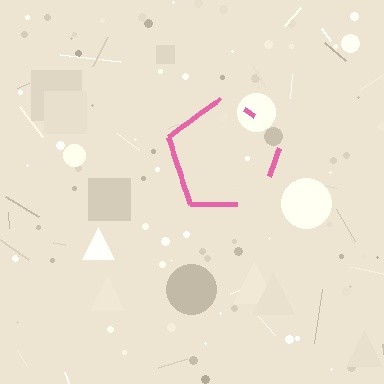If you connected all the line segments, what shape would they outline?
They would outline a pentagon.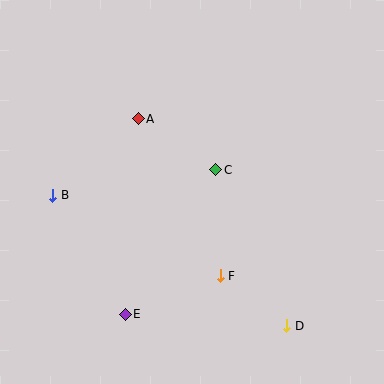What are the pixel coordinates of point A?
Point A is at (138, 119).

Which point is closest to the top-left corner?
Point A is closest to the top-left corner.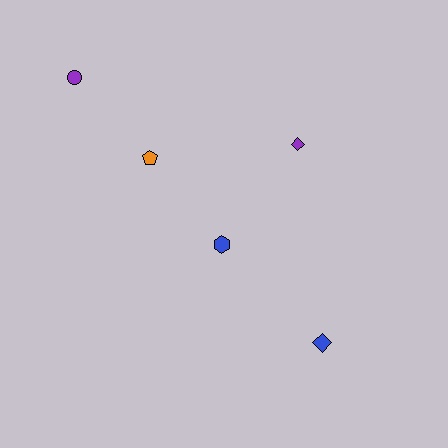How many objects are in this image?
There are 5 objects.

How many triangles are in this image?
There are no triangles.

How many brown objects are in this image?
There are no brown objects.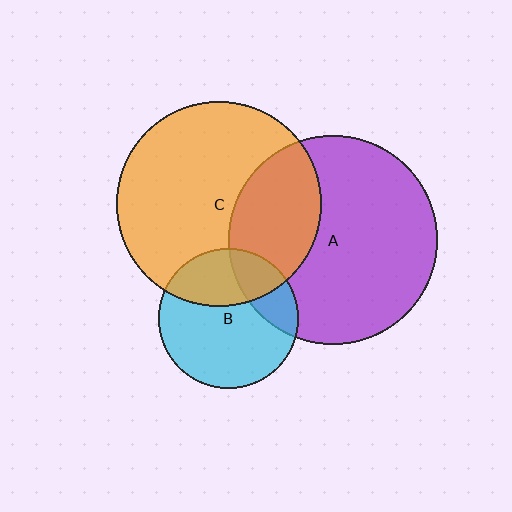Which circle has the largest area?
Circle A (purple).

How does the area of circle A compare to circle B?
Approximately 2.2 times.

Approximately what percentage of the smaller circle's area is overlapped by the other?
Approximately 30%.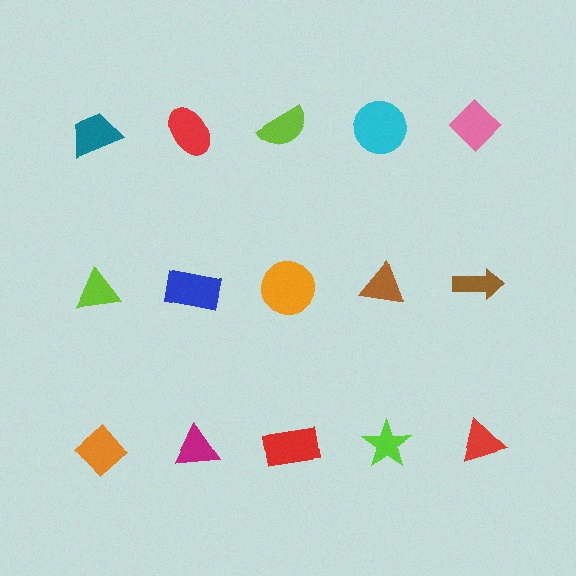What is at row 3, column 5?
A red triangle.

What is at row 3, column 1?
An orange diamond.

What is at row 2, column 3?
An orange circle.